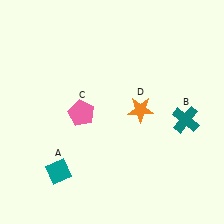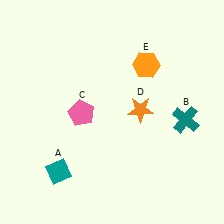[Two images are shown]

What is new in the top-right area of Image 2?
An orange hexagon (E) was added in the top-right area of Image 2.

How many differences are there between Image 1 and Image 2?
There is 1 difference between the two images.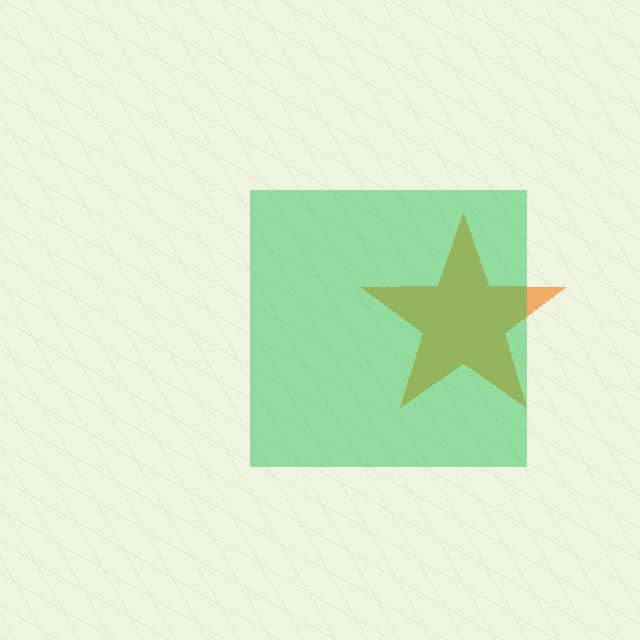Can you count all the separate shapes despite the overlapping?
Yes, there are 2 separate shapes.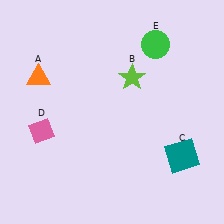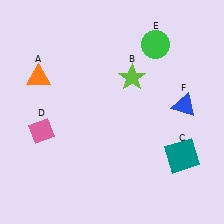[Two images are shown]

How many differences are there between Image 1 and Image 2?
There is 1 difference between the two images.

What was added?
A blue triangle (F) was added in Image 2.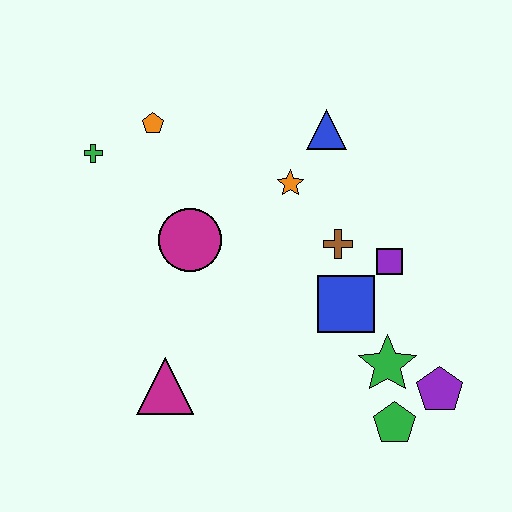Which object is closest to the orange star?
The blue triangle is closest to the orange star.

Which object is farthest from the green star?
The green cross is farthest from the green star.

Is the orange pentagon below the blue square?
No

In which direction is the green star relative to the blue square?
The green star is below the blue square.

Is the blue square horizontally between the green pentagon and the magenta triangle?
Yes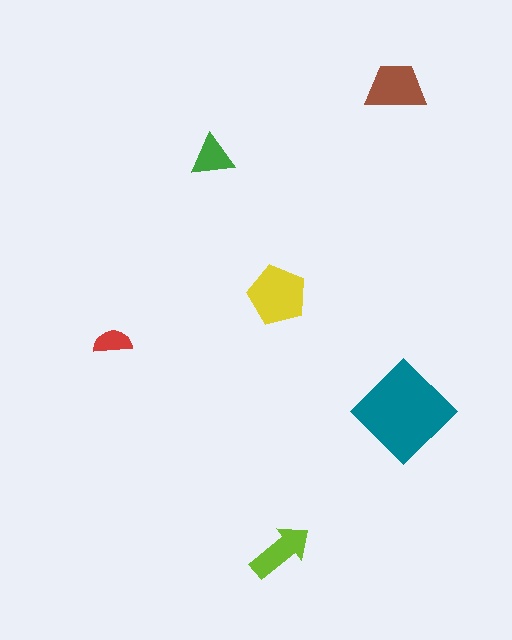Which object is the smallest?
The red semicircle.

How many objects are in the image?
There are 6 objects in the image.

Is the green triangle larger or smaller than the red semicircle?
Larger.